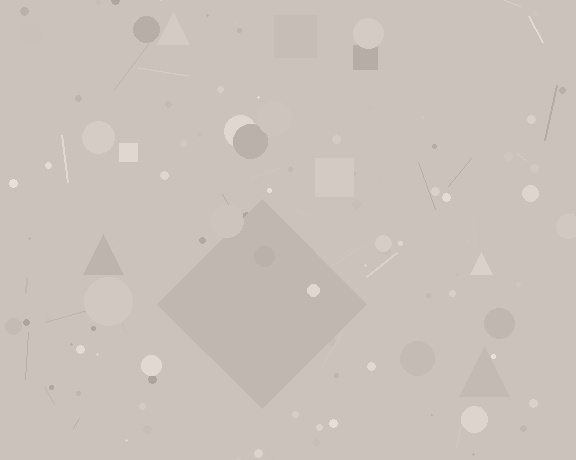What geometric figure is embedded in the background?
A diamond is embedded in the background.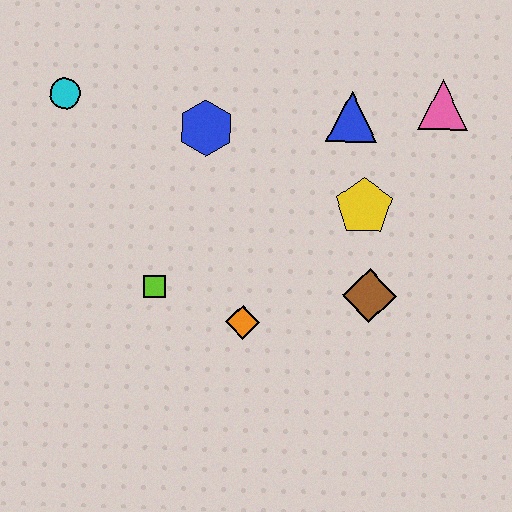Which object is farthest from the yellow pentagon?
The cyan circle is farthest from the yellow pentagon.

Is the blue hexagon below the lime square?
No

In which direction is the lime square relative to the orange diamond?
The lime square is to the left of the orange diamond.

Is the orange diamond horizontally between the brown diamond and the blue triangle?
No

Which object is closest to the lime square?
The orange diamond is closest to the lime square.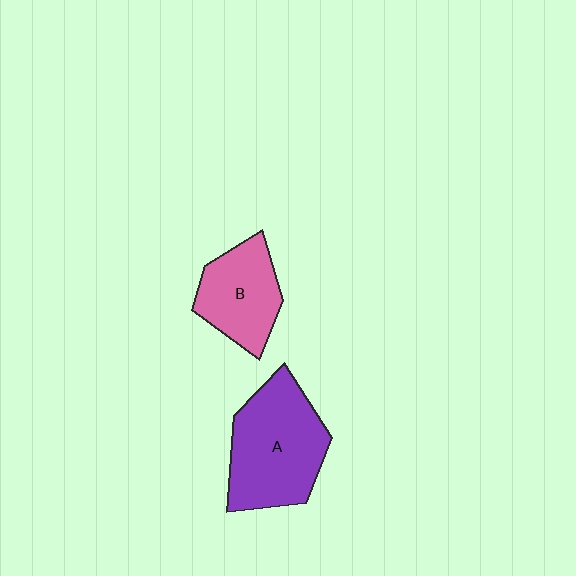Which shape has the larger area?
Shape A (purple).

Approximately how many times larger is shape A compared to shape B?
Approximately 1.5 times.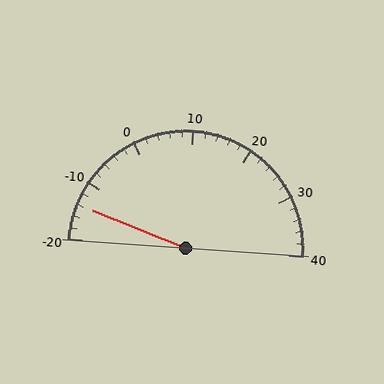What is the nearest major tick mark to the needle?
The nearest major tick mark is -10.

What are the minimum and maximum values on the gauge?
The gauge ranges from -20 to 40.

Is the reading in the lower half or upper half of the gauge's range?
The reading is in the lower half of the range (-20 to 40).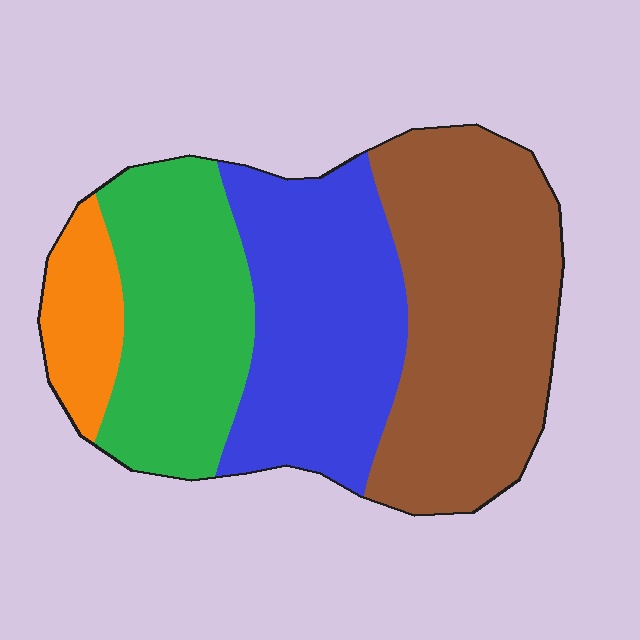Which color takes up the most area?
Brown, at roughly 35%.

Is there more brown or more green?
Brown.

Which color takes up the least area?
Orange, at roughly 10%.